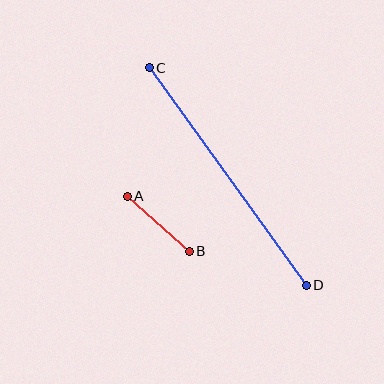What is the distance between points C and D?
The distance is approximately 268 pixels.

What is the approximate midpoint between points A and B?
The midpoint is at approximately (158, 224) pixels.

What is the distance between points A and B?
The distance is approximately 83 pixels.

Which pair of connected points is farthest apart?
Points C and D are farthest apart.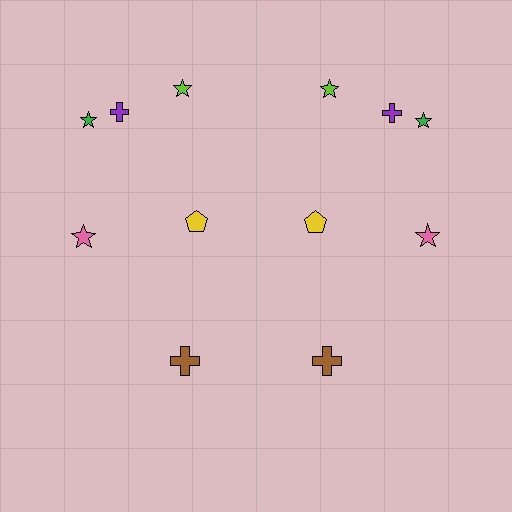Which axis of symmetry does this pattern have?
The pattern has a vertical axis of symmetry running through the center of the image.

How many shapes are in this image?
There are 12 shapes in this image.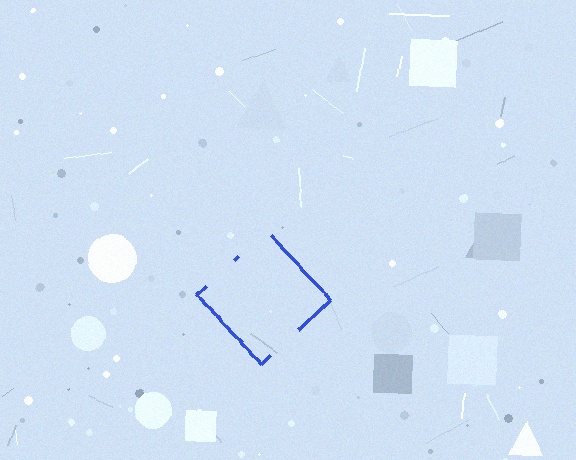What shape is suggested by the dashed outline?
The dashed outline suggests a diamond.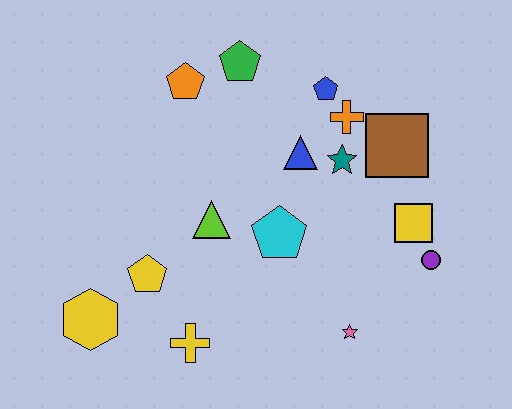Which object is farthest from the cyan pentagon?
The yellow hexagon is farthest from the cyan pentagon.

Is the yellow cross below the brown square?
Yes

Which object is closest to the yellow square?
The purple circle is closest to the yellow square.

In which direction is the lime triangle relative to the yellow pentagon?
The lime triangle is to the right of the yellow pentagon.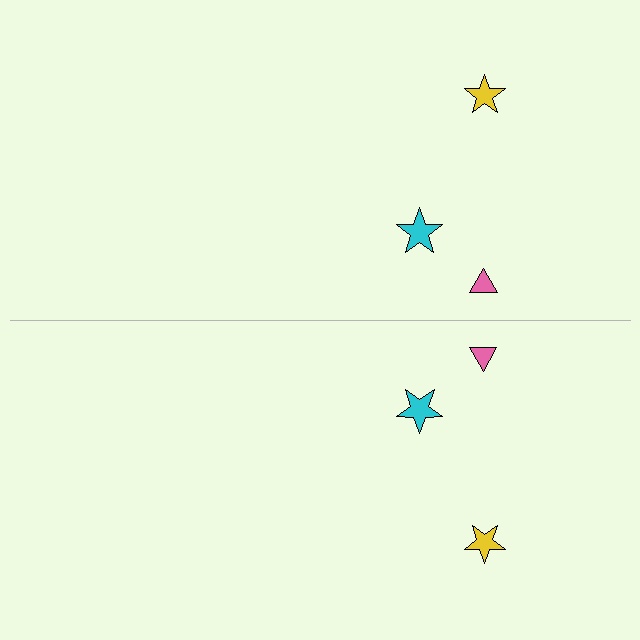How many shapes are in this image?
There are 6 shapes in this image.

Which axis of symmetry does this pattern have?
The pattern has a horizontal axis of symmetry running through the center of the image.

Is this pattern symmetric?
Yes, this pattern has bilateral (reflection) symmetry.